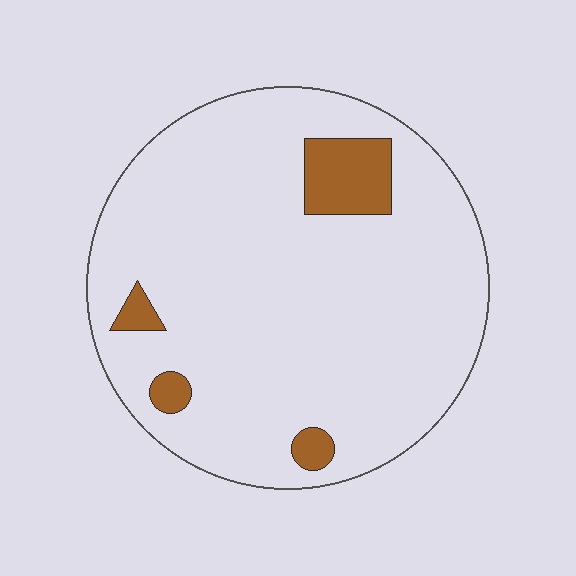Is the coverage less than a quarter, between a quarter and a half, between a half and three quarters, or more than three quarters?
Less than a quarter.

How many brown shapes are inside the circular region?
4.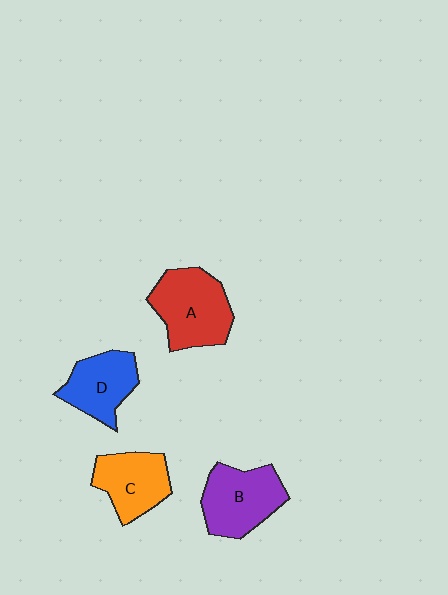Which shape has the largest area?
Shape A (red).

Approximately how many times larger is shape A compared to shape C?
Approximately 1.3 times.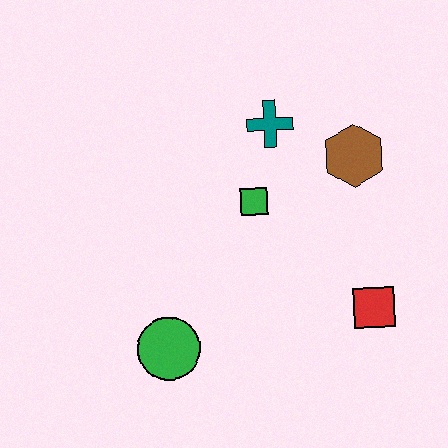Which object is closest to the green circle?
The green square is closest to the green circle.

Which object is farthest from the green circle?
The brown hexagon is farthest from the green circle.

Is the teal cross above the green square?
Yes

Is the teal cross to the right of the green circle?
Yes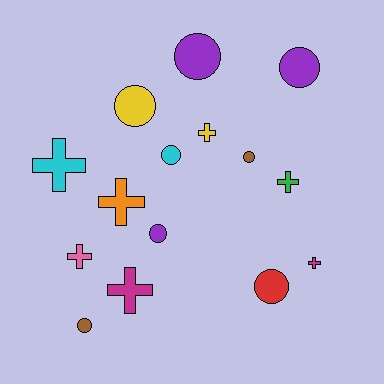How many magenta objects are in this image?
There are 2 magenta objects.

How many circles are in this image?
There are 8 circles.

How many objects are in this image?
There are 15 objects.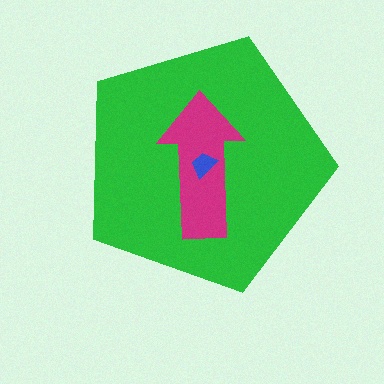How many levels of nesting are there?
3.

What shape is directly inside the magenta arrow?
The blue trapezoid.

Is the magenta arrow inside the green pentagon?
Yes.